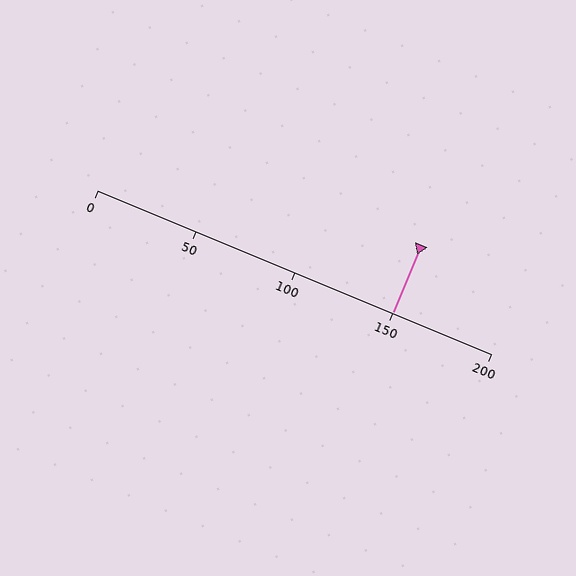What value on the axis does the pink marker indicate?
The marker indicates approximately 150.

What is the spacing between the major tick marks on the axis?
The major ticks are spaced 50 apart.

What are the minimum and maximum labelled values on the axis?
The axis runs from 0 to 200.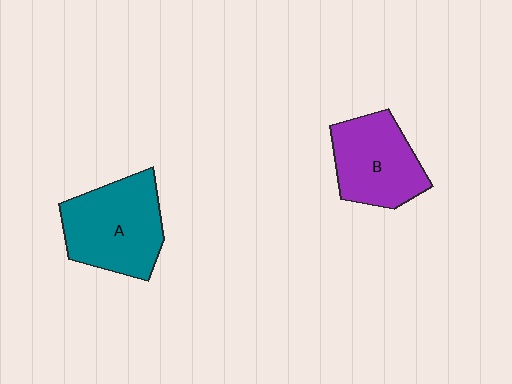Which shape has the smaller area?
Shape B (purple).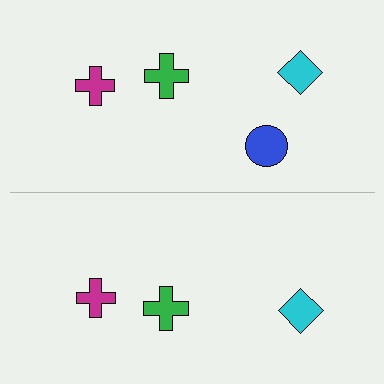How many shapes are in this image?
There are 7 shapes in this image.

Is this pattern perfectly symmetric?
No, the pattern is not perfectly symmetric. A blue circle is missing from the bottom side.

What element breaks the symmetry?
A blue circle is missing from the bottom side.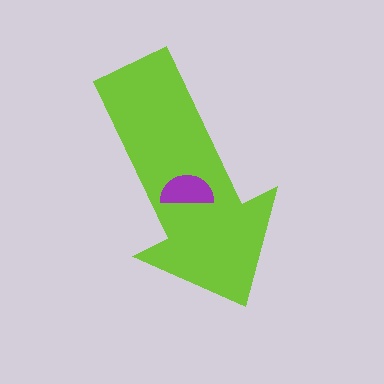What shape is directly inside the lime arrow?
The purple semicircle.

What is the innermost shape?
The purple semicircle.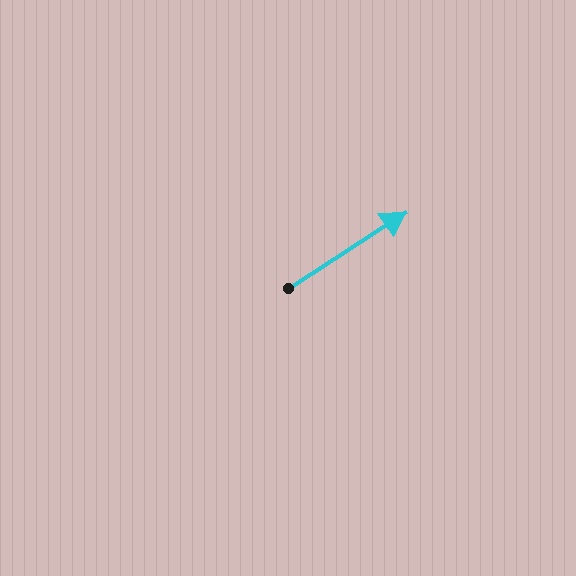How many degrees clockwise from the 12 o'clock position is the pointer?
Approximately 57 degrees.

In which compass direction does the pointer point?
Northeast.